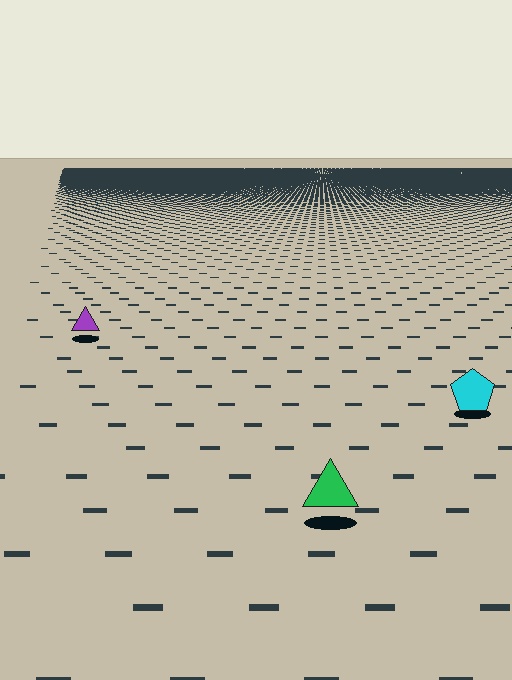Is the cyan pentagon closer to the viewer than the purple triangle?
Yes. The cyan pentagon is closer — you can tell from the texture gradient: the ground texture is coarser near it.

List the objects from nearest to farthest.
From nearest to farthest: the green triangle, the cyan pentagon, the purple triangle.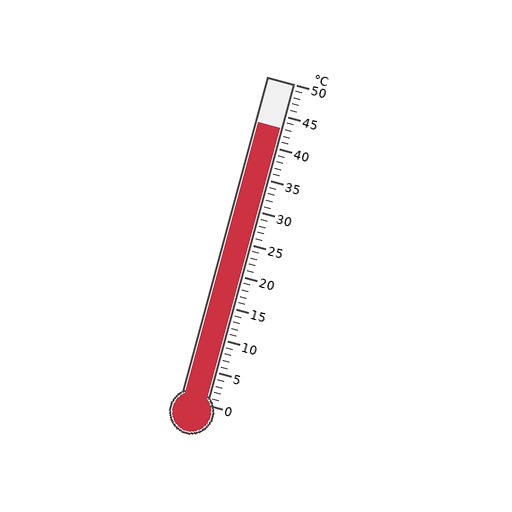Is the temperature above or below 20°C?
The temperature is above 20°C.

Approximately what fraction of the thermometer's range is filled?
The thermometer is filled to approximately 85% of its range.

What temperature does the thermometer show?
The thermometer shows approximately 43°C.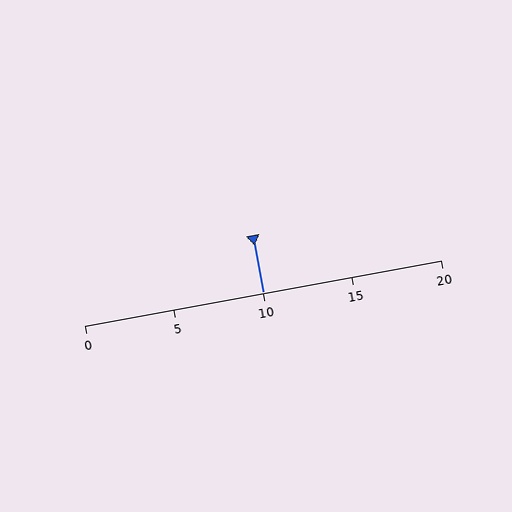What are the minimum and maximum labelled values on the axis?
The axis runs from 0 to 20.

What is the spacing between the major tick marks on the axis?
The major ticks are spaced 5 apart.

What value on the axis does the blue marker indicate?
The marker indicates approximately 10.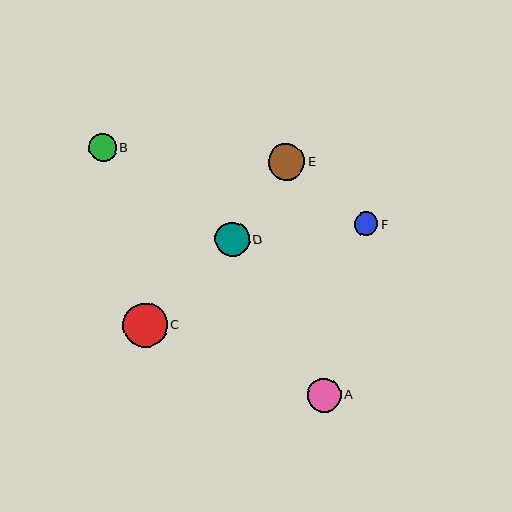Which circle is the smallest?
Circle F is the smallest with a size of approximately 24 pixels.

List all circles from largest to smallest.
From largest to smallest: C, E, D, A, B, F.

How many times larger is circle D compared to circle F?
Circle D is approximately 1.5 times the size of circle F.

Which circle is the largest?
Circle C is the largest with a size of approximately 44 pixels.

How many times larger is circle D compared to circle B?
Circle D is approximately 1.2 times the size of circle B.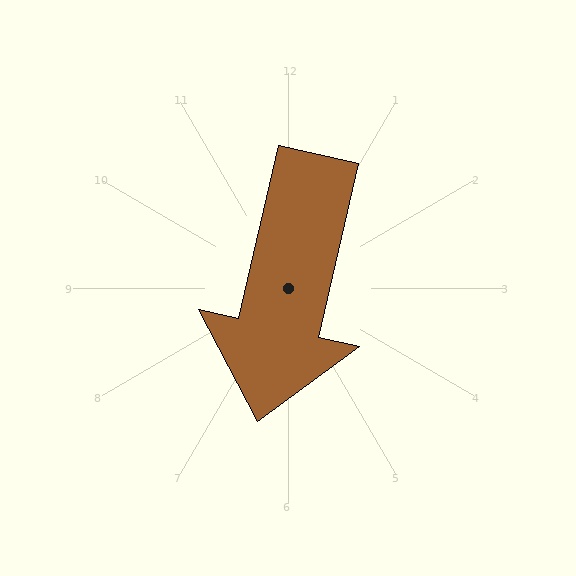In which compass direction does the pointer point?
South.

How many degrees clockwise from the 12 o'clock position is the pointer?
Approximately 193 degrees.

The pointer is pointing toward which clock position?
Roughly 6 o'clock.